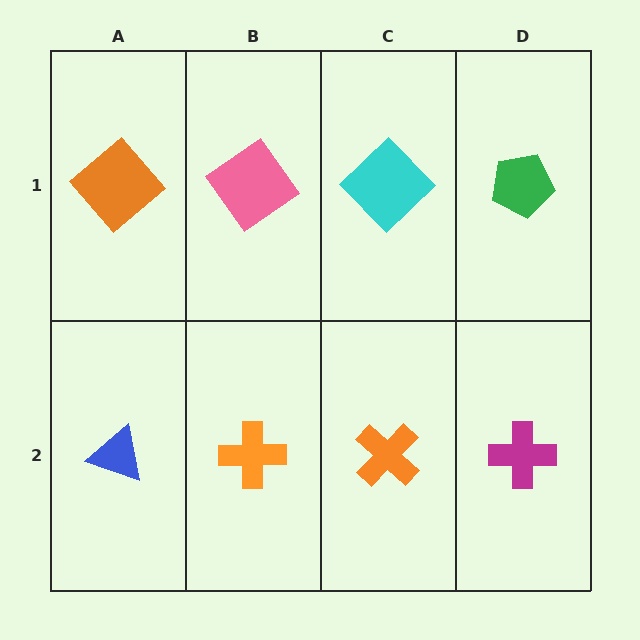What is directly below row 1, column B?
An orange cross.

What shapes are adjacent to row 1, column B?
An orange cross (row 2, column B), an orange diamond (row 1, column A), a cyan diamond (row 1, column C).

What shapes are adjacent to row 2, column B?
A pink diamond (row 1, column B), a blue triangle (row 2, column A), an orange cross (row 2, column C).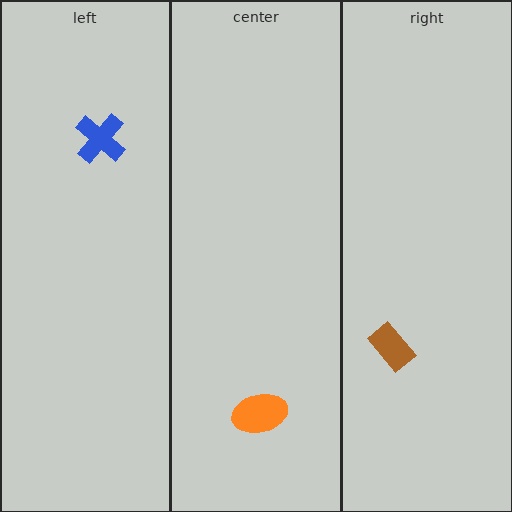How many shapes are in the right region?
1.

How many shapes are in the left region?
1.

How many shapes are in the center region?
1.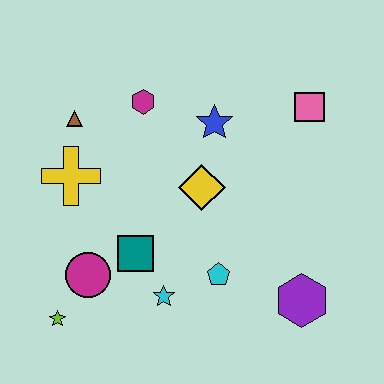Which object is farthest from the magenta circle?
The pink square is farthest from the magenta circle.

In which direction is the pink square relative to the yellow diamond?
The pink square is to the right of the yellow diamond.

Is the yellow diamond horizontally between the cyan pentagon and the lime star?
Yes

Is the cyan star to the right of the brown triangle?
Yes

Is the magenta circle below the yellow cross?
Yes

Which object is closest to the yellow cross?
The brown triangle is closest to the yellow cross.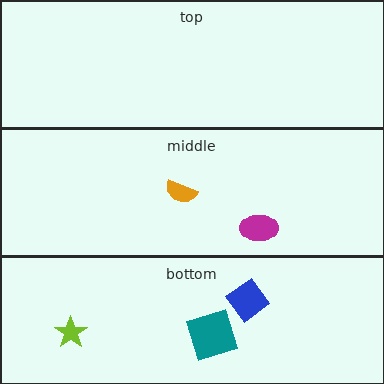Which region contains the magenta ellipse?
The middle region.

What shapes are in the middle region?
The orange semicircle, the magenta ellipse.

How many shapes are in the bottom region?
3.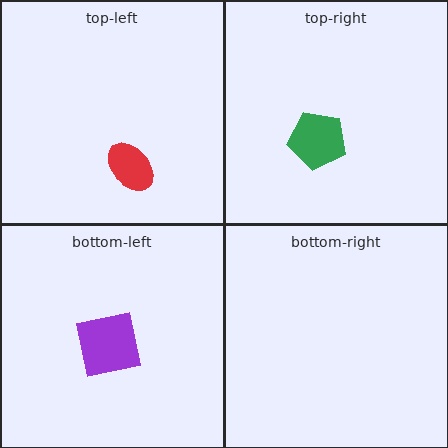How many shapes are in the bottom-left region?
1.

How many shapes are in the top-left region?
1.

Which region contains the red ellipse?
The top-left region.